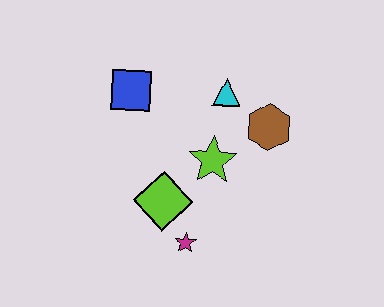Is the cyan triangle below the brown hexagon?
No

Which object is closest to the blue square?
The cyan triangle is closest to the blue square.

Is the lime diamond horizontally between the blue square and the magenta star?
Yes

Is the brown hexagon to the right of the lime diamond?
Yes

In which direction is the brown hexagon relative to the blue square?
The brown hexagon is to the right of the blue square.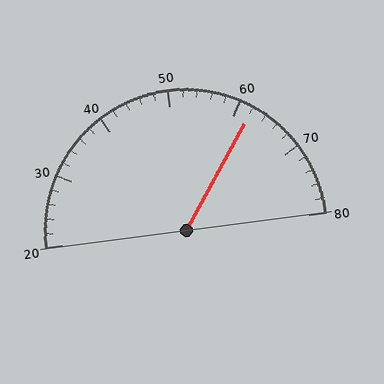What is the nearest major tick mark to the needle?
The nearest major tick mark is 60.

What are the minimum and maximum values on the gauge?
The gauge ranges from 20 to 80.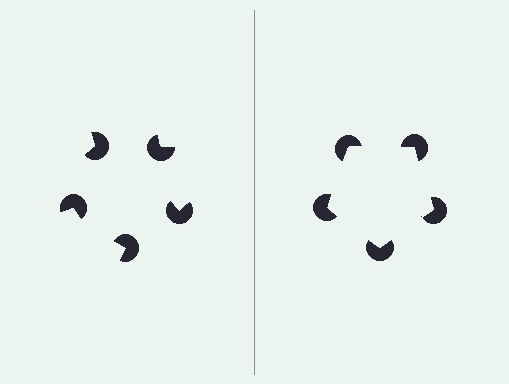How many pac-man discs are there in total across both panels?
10 — 5 on each side.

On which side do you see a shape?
An illusory pentagon appears on the right side. On the left side the wedge cuts are rotated, so no coherent shape forms.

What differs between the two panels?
The pac-man discs are positioned identically on both sides; only the wedge orientations differ. On the right they align to a pentagon; on the left they are misaligned.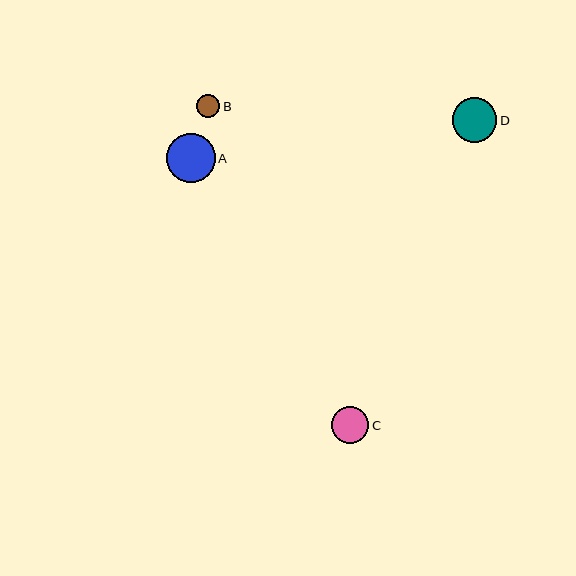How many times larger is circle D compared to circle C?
Circle D is approximately 1.2 times the size of circle C.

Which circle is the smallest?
Circle B is the smallest with a size of approximately 23 pixels.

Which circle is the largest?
Circle A is the largest with a size of approximately 49 pixels.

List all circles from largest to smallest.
From largest to smallest: A, D, C, B.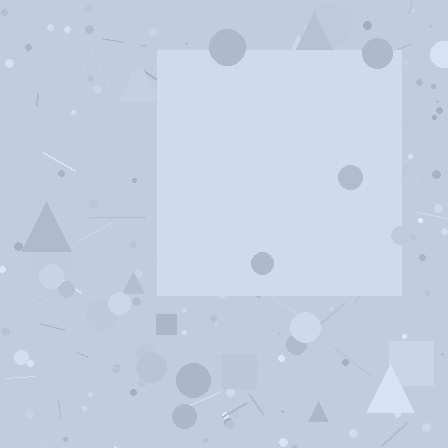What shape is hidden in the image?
A square is hidden in the image.